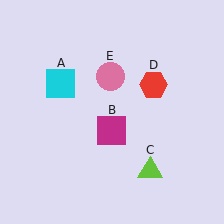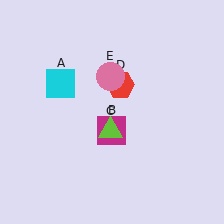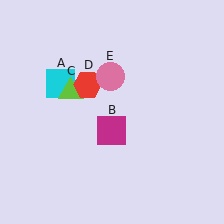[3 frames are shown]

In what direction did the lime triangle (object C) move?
The lime triangle (object C) moved up and to the left.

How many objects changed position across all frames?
2 objects changed position: lime triangle (object C), red hexagon (object D).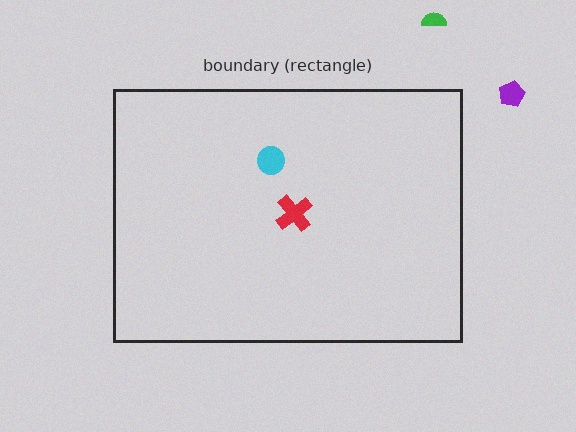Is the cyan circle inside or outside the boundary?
Inside.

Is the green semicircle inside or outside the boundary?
Outside.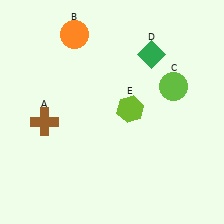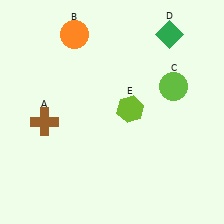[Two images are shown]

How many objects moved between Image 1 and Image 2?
1 object moved between the two images.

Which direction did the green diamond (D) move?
The green diamond (D) moved up.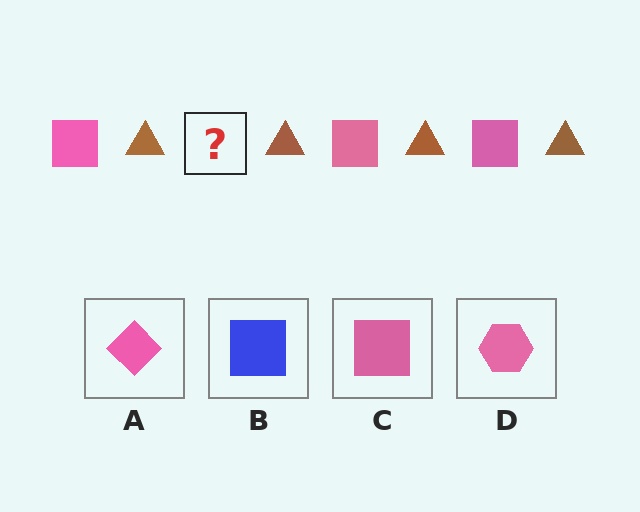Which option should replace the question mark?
Option C.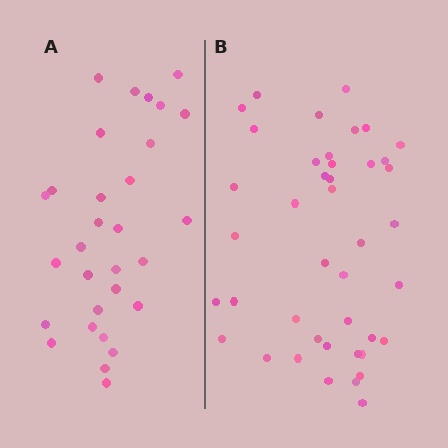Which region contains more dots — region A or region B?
Region B (the right region) has more dots.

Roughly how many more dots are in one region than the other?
Region B has roughly 12 or so more dots than region A.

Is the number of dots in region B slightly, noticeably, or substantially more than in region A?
Region B has noticeably more, but not dramatically so. The ratio is roughly 1.4 to 1.